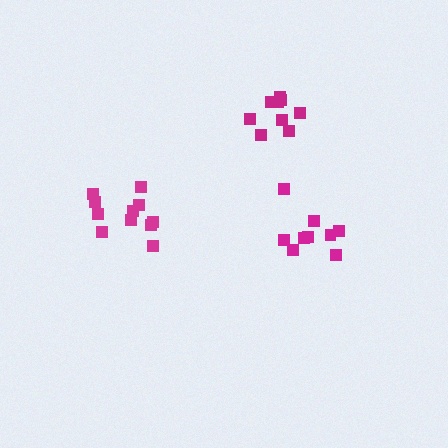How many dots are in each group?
Group 1: 11 dots, Group 2: 9 dots, Group 3: 9 dots (29 total).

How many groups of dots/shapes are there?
There are 3 groups.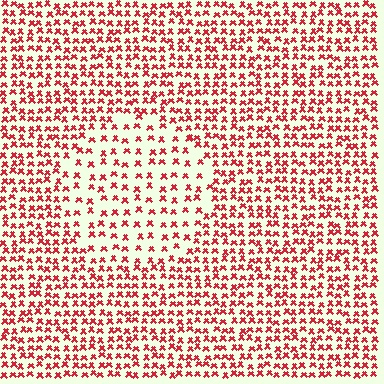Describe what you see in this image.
The image contains small red elements arranged at two different densities. A circle-shaped region is visible where the elements are less densely packed than the surrounding area.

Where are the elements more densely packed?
The elements are more densely packed outside the circle boundary.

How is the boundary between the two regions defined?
The boundary is defined by a change in element density (approximately 1.9x ratio). All elements are the same color, size, and shape.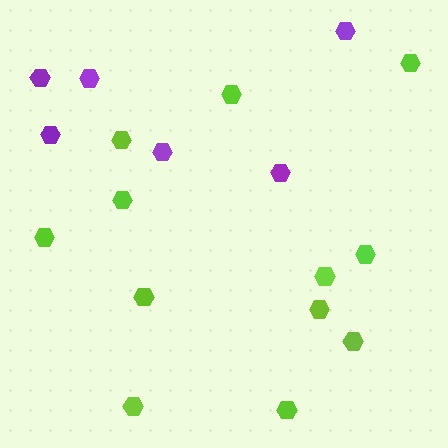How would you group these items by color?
There are 2 groups: one group of purple hexagons (6) and one group of lime hexagons (12).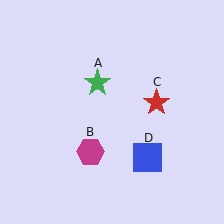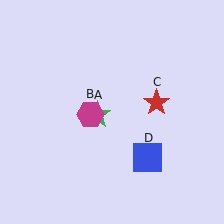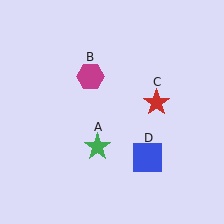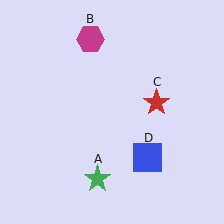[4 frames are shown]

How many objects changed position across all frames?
2 objects changed position: green star (object A), magenta hexagon (object B).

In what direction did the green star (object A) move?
The green star (object A) moved down.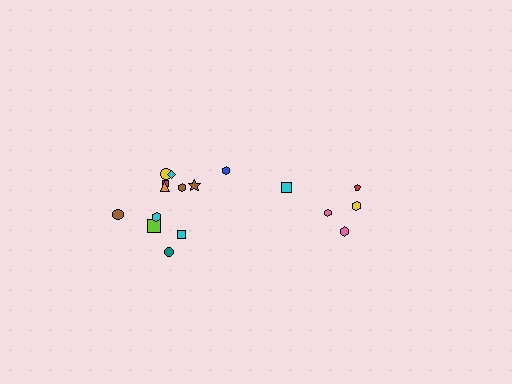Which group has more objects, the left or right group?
The left group.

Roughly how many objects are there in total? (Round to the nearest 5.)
Roughly 15 objects in total.